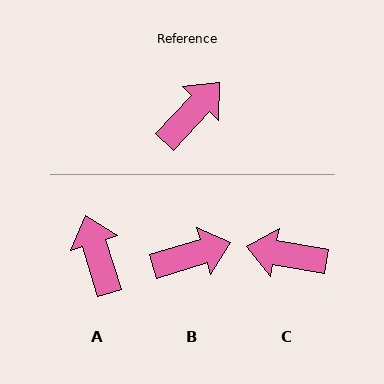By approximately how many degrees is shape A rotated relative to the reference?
Approximately 60 degrees counter-clockwise.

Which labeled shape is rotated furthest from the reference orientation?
C, about 123 degrees away.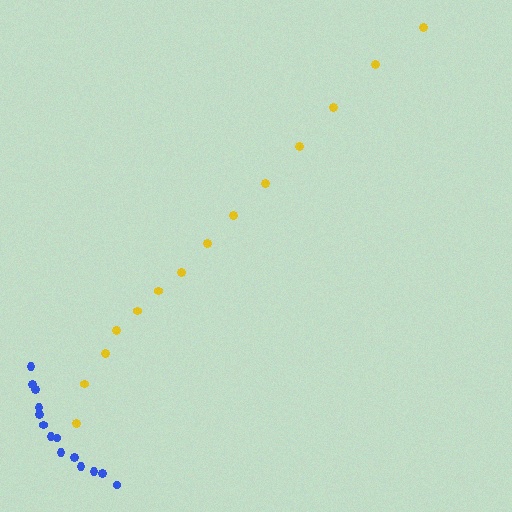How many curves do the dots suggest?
There are 2 distinct paths.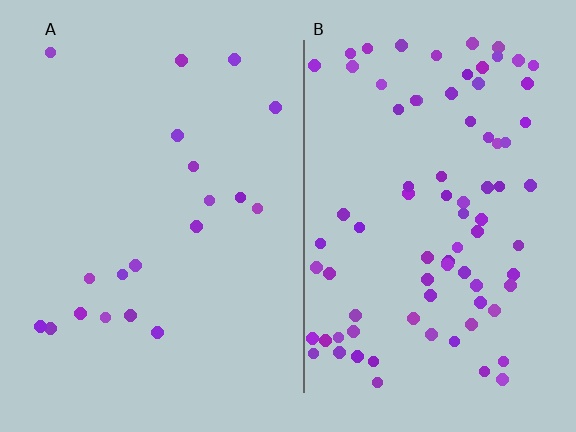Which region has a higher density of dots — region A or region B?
B (the right).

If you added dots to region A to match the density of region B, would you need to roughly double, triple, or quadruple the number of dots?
Approximately quadruple.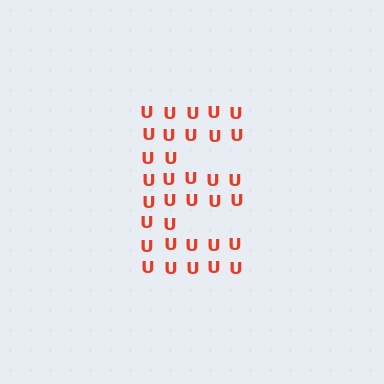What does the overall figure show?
The overall figure shows the letter E.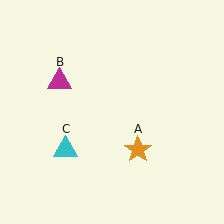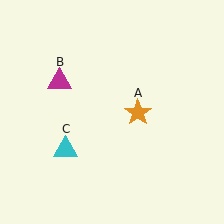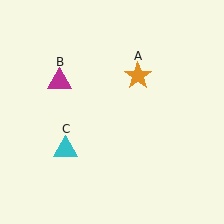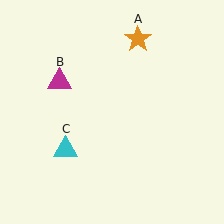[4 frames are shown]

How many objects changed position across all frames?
1 object changed position: orange star (object A).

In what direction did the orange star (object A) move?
The orange star (object A) moved up.